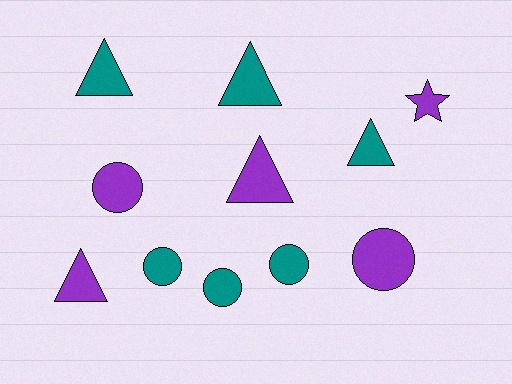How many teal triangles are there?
There are 3 teal triangles.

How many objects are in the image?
There are 11 objects.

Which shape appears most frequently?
Circle, with 5 objects.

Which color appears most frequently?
Teal, with 6 objects.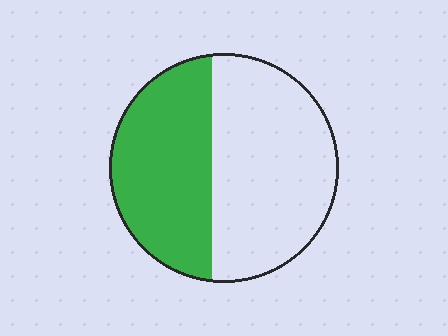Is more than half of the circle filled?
No.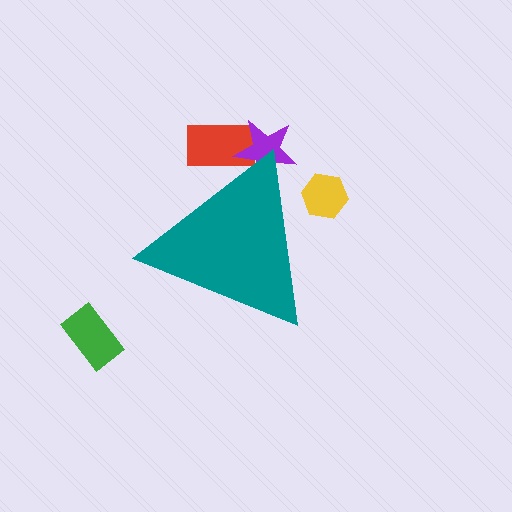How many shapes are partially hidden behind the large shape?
3 shapes are partially hidden.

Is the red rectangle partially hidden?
Yes, the red rectangle is partially hidden behind the teal triangle.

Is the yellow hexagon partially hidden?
Yes, the yellow hexagon is partially hidden behind the teal triangle.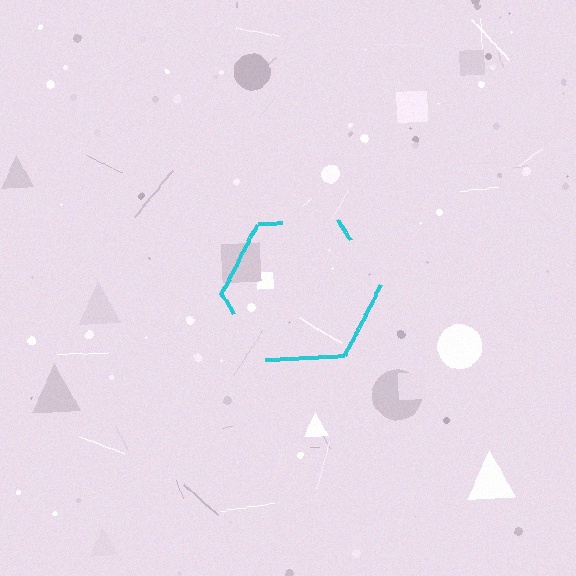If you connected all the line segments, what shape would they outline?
They would outline a hexagon.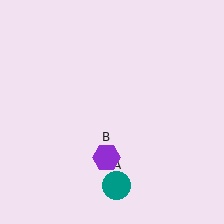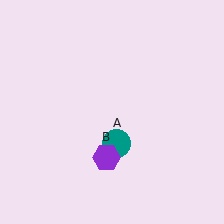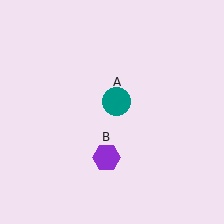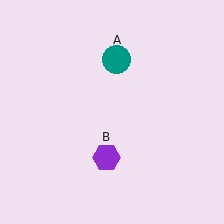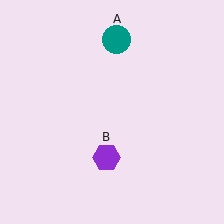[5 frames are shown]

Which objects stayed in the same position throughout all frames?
Purple hexagon (object B) remained stationary.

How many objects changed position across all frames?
1 object changed position: teal circle (object A).